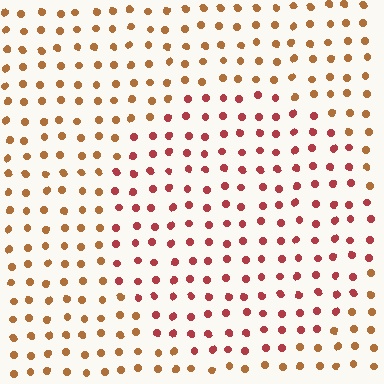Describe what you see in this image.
The image is filled with small brown elements in a uniform arrangement. A circle-shaped region is visible where the elements are tinted to a slightly different hue, forming a subtle color boundary.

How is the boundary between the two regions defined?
The boundary is defined purely by a slight shift in hue (about 33 degrees). Spacing, size, and orientation are identical on both sides.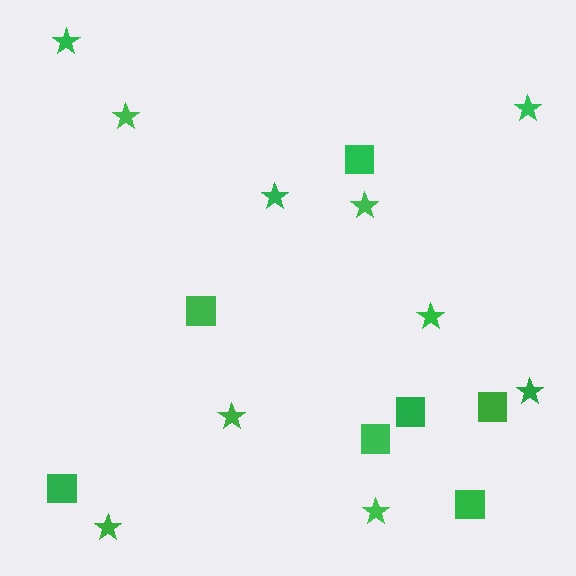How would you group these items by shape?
There are 2 groups: one group of squares (7) and one group of stars (10).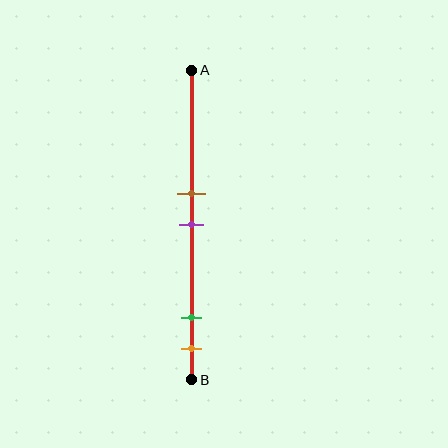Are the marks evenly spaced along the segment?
No, the marks are not evenly spaced.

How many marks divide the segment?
There are 4 marks dividing the segment.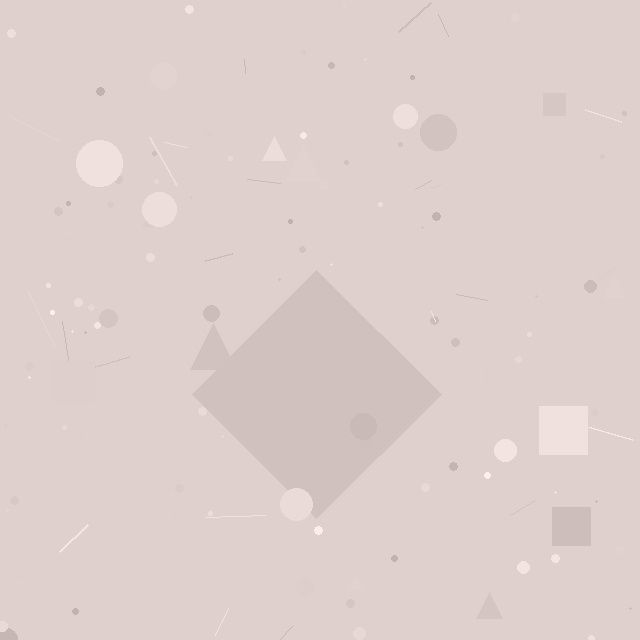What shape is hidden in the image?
A diamond is hidden in the image.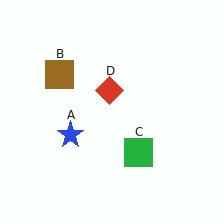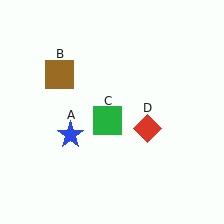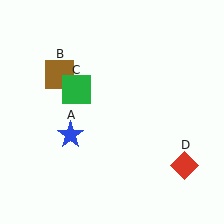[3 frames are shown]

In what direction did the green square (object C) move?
The green square (object C) moved up and to the left.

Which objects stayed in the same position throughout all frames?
Blue star (object A) and brown square (object B) remained stationary.